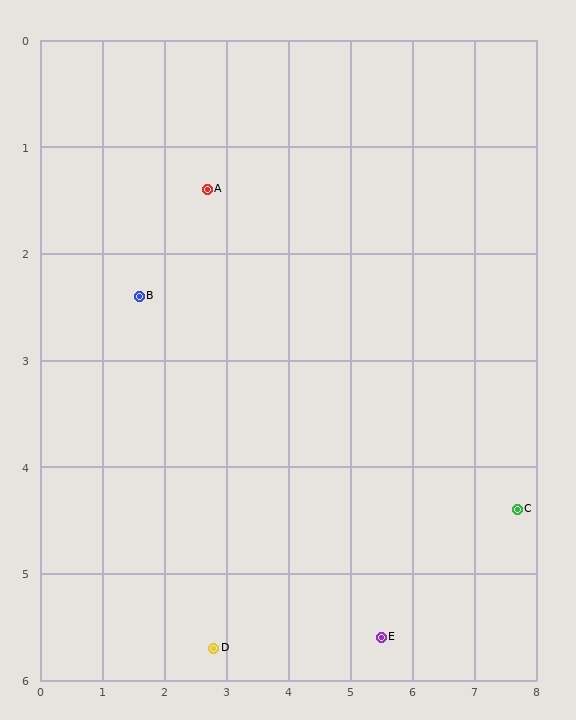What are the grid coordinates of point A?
Point A is at approximately (2.7, 1.4).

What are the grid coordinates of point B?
Point B is at approximately (1.6, 2.4).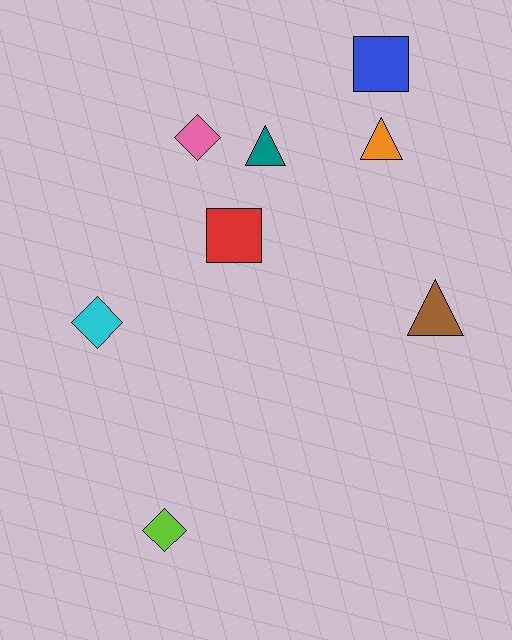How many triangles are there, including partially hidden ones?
There are 3 triangles.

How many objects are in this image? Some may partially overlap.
There are 8 objects.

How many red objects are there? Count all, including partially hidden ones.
There is 1 red object.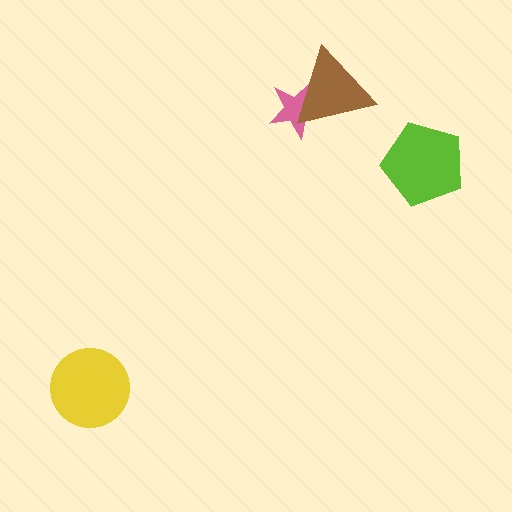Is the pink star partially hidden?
Yes, it is partially covered by another shape.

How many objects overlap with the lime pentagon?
0 objects overlap with the lime pentagon.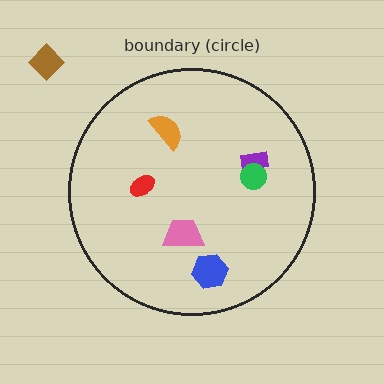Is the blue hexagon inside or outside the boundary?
Inside.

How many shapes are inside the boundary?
6 inside, 1 outside.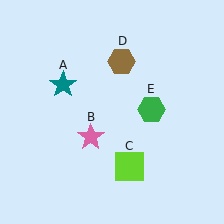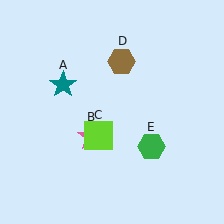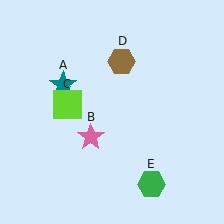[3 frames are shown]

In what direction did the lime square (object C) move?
The lime square (object C) moved up and to the left.